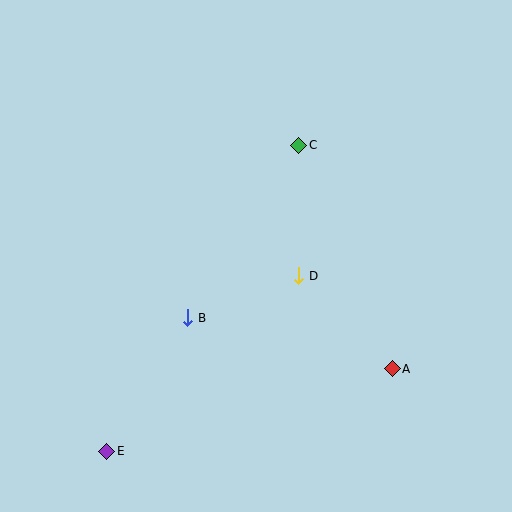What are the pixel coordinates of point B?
Point B is at (188, 318).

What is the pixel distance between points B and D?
The distance between B and D is 119 pixels.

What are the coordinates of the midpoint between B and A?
The midpoint between B and A is at (290, 343).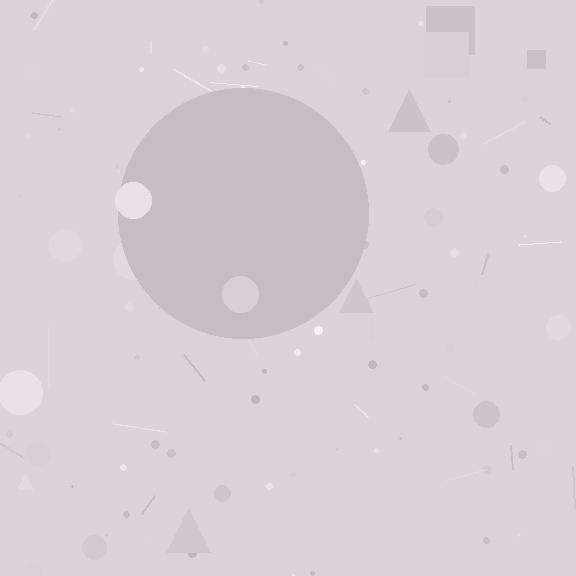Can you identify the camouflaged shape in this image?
The camouflaged shape is a circle.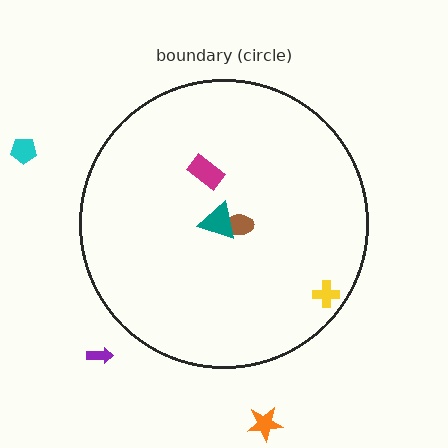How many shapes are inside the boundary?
4 inside, 3 outside.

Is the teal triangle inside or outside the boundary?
Inside.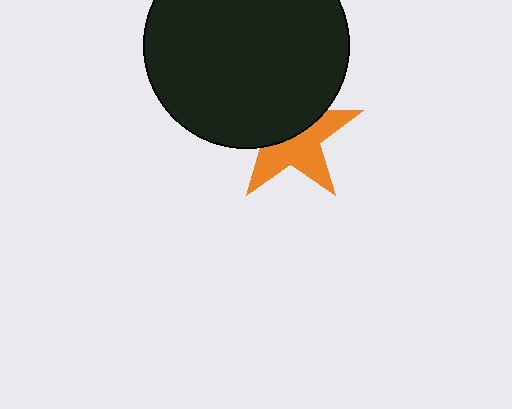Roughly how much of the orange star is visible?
About half of it is visible (roughly 52%).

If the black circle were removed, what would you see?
You would see the complete orange star.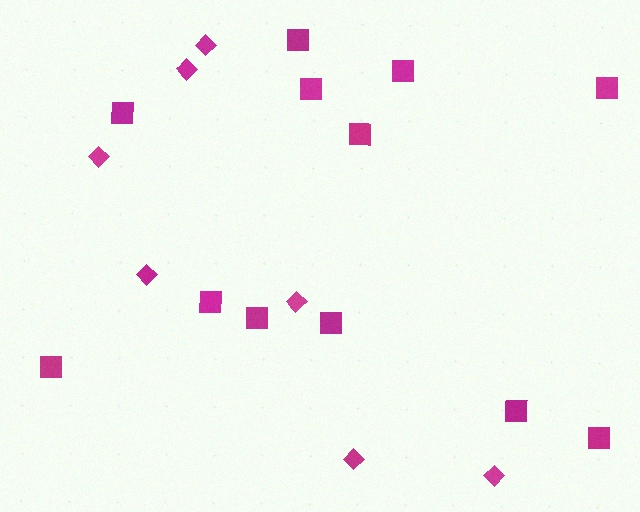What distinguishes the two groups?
There are 2 groups: one group of diamonds (7) and one group of squares (12).